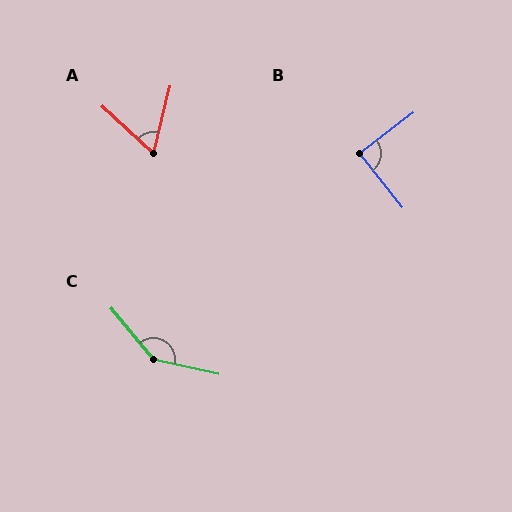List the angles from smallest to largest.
A (61°), B (89°), C (142°).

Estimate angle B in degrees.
Approximately 89 degrees.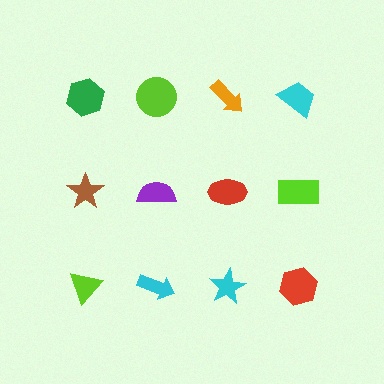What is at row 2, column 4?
A lime rectangle.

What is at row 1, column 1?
A green hexagon.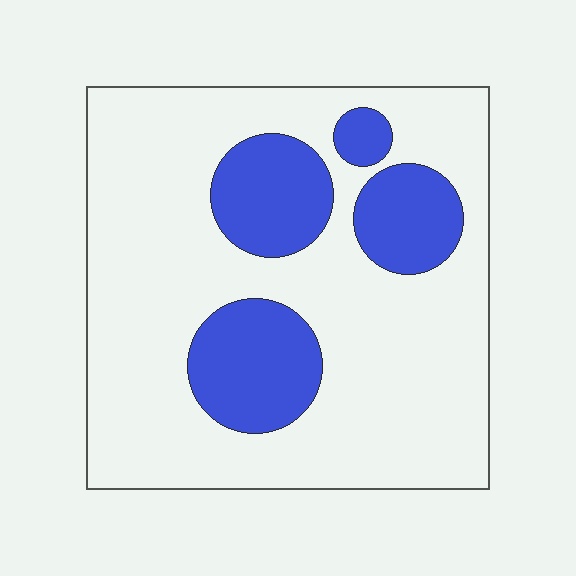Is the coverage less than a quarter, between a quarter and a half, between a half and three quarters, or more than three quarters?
Less than a quarter.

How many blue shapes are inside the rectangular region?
4.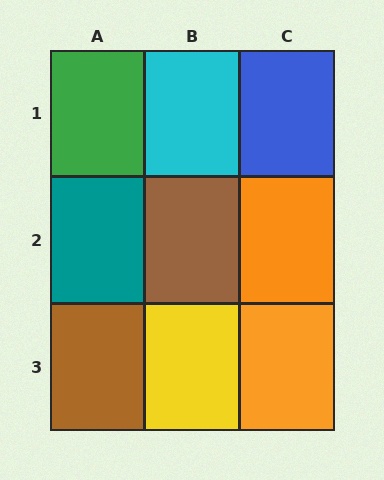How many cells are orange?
2 cells are orange.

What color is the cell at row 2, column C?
Orange.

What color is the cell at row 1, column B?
Cyan.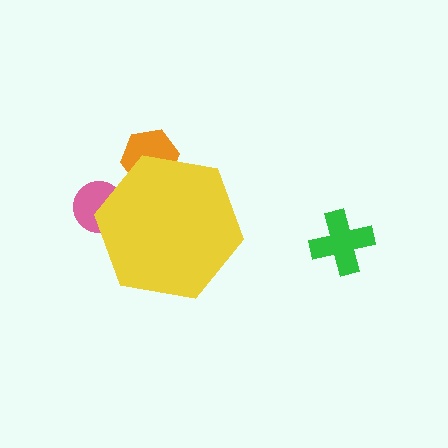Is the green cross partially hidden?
No, the green cross is fully visible.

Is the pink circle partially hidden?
Yes, the pink circle is partially hidden behind the yellow hexagon.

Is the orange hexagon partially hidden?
Yes, the orange hexagon is partially hidden behind the yellow hexagon.